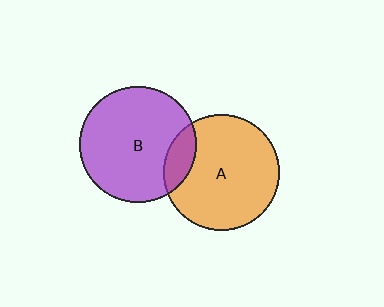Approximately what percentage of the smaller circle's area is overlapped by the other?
Approximately 15%.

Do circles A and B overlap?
Yes.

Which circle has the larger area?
Circle B (purple).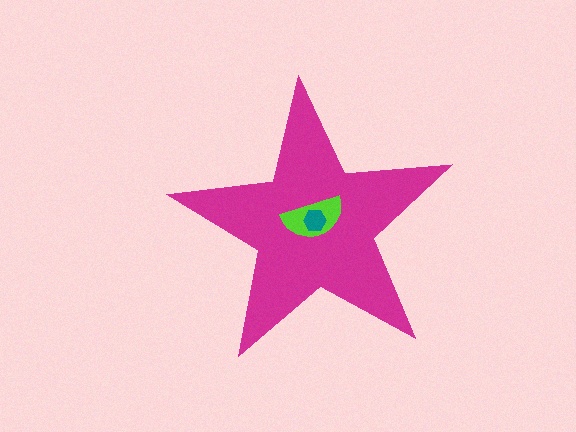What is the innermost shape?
The teal hexagon.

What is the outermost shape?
The magenta star.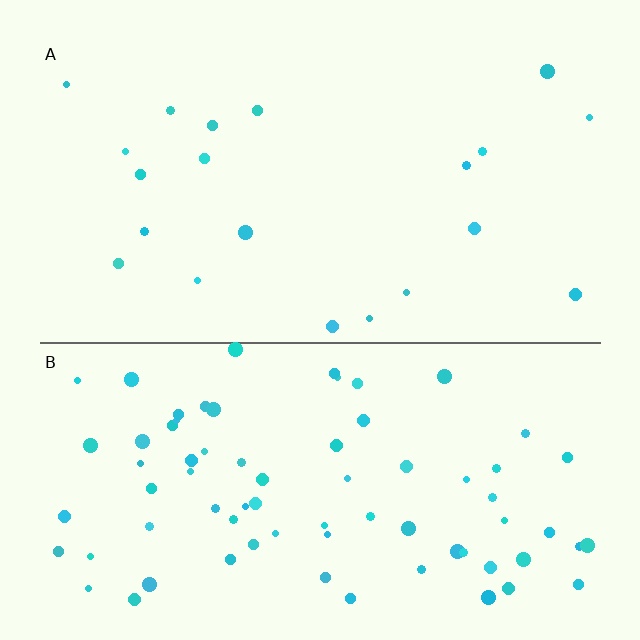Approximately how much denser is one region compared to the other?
Approximately 3.7× — region B over region A.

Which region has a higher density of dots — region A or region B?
B (the bottom).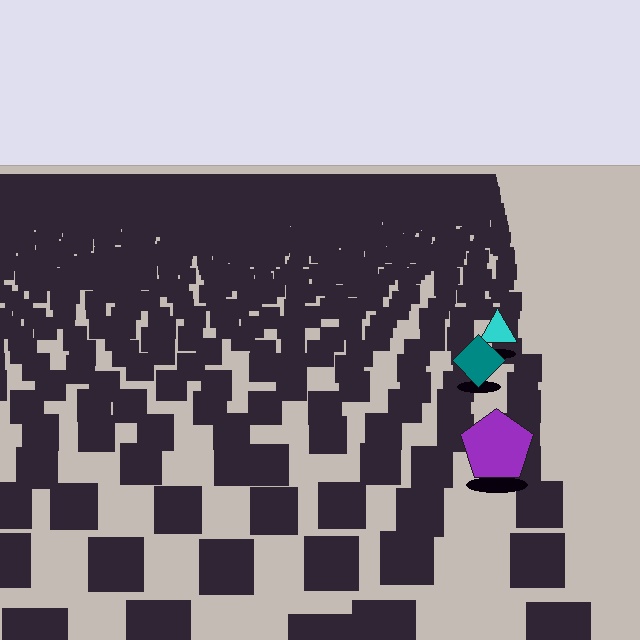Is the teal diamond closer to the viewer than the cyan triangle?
Yes. The teal diamond is closer — you can tell from the texture gradient: the ground texture is coarser near it.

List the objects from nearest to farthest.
From nearest to farthest: the purple pentagon, the teal diamond, the cyan triangle.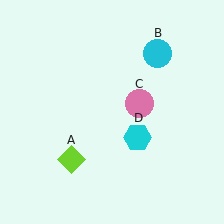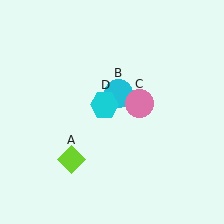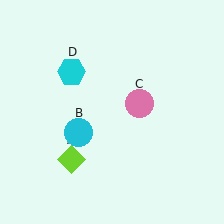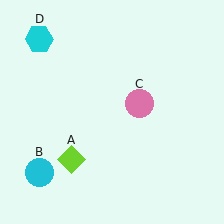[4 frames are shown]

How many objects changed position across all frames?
2 objects changed position: cyan circle (object B), cyan hexagon (object D).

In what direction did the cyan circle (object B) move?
The cyan circle (object B) moved down and to the left.